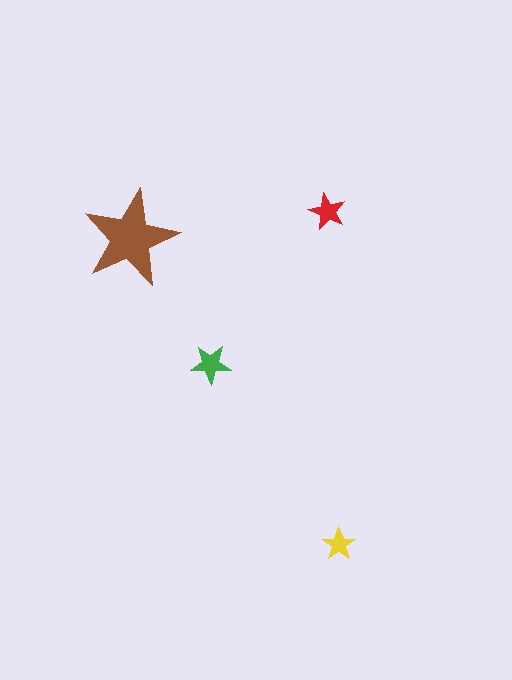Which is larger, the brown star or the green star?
The brown one.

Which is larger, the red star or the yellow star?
The red one.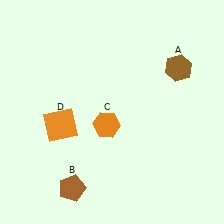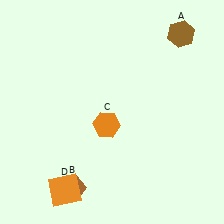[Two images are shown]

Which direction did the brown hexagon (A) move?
The brown hexagon (A) moved up.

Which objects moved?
The objects that moved are: the brown hexagon (A), the orange square (D).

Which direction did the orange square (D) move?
The orange square (D) moved down.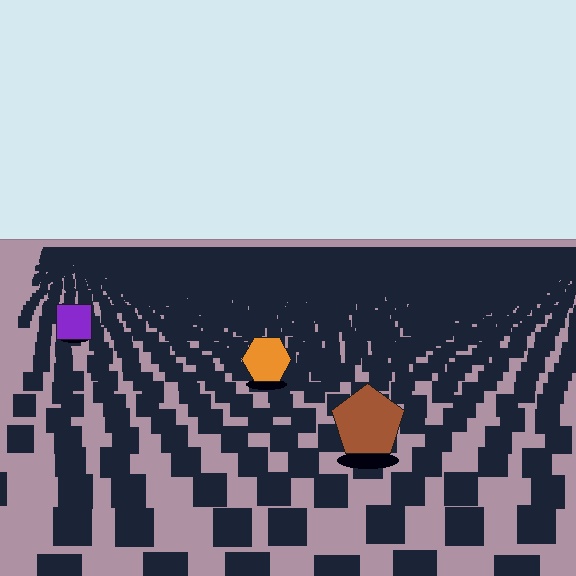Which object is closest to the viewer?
The brown pentagon is closest. The texture marks near it are larger and more spread out.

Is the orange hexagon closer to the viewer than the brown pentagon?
No. The brown pentagon is closer — you can tell from the texture gradient: the ground texture is coarser near it.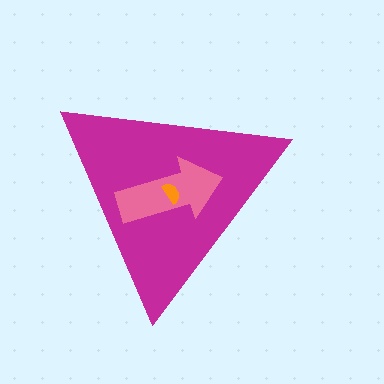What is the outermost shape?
The magenta triangle.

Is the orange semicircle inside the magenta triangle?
Yes.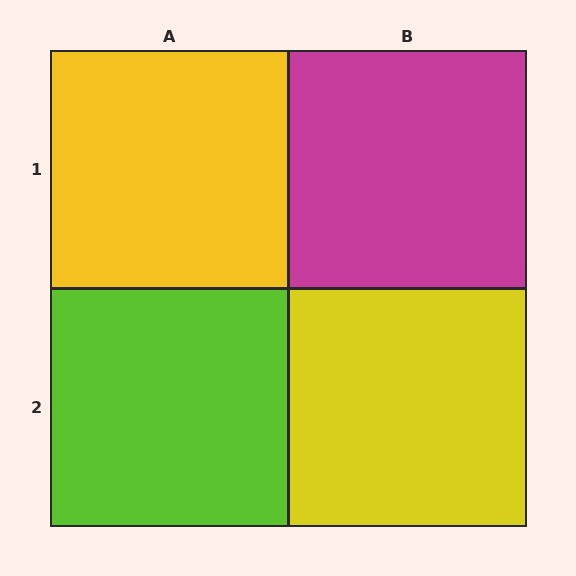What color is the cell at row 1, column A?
Yellow.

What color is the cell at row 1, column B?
Magenta.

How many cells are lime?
1 cell is lime.